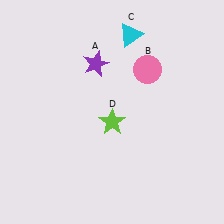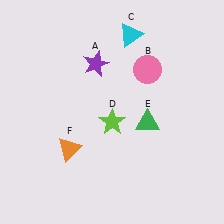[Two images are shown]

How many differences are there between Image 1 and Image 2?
There are 2 differences between the two images.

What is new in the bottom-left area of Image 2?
An orange triangle (F) was added in the bottom-left area of Image 2.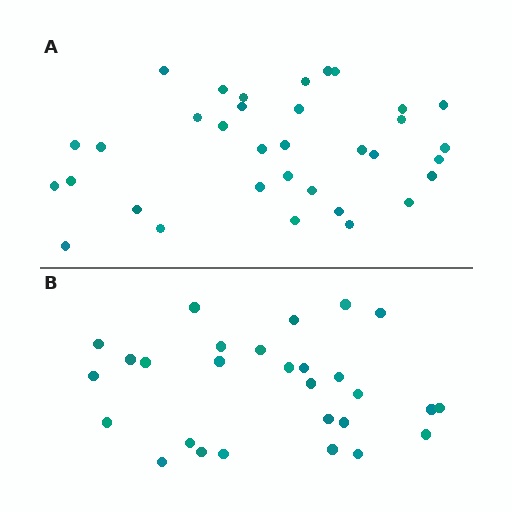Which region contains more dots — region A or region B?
Region A (the top region) has more dots.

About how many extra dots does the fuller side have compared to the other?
Region A has about 6 more dots than region B.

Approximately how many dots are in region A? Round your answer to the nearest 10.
About 30 dots. (The exact count is 34, which rounds to 30.)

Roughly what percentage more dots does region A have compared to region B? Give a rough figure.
About 20% more.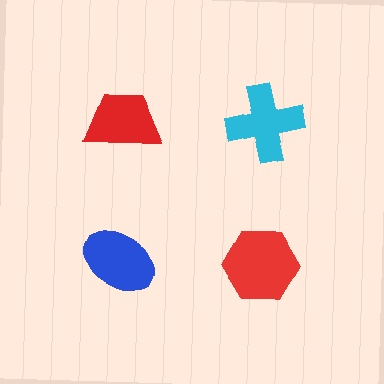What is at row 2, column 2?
A red hexagon.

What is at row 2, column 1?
A blue ellipse.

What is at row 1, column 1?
A red trapezoid.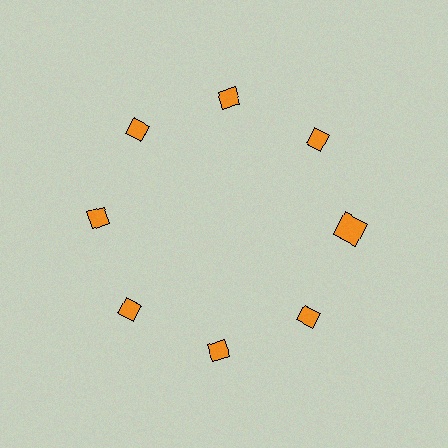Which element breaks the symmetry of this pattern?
The orange square at roughly the 3 o'clock position breaks the symmetry. All other shapes are orange diamonds.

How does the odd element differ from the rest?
It has a different shape: square instead of diamond.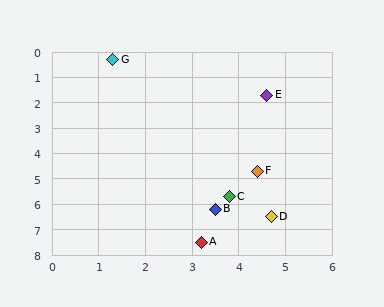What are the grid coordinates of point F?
Point F is at approximately (4.4, 4.7).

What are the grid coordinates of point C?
Point C is at approximately (3.8, 5.7).